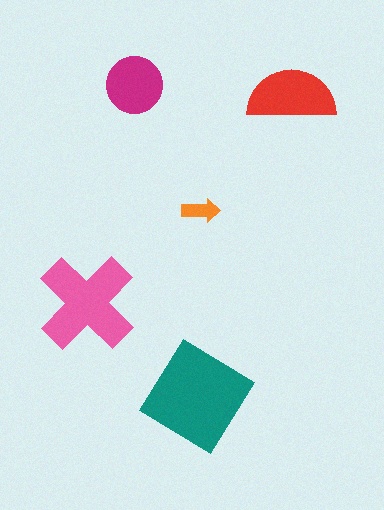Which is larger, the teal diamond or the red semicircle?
The teal diamond.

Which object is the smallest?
The orange arrow.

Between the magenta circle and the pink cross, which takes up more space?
The pink cross.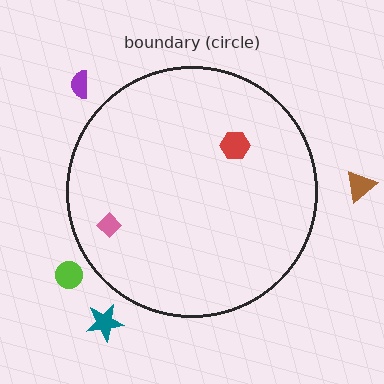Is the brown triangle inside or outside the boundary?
Outside.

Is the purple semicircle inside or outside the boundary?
Outside.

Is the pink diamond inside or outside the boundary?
Inside.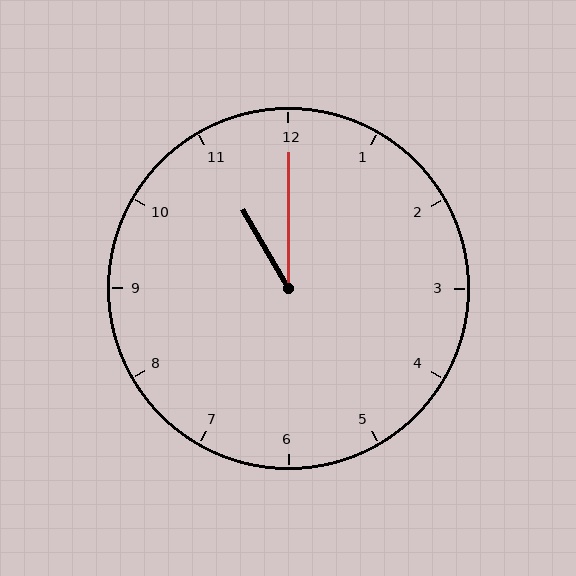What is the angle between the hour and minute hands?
Approximately 30 degrees.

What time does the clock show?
11:00.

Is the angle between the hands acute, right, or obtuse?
It is acute.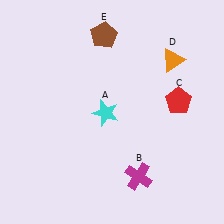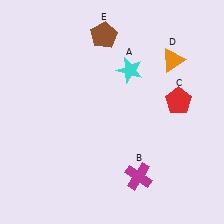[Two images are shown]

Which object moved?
The cyan star (A) moved up.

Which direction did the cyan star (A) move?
The cyan star (A) moved up.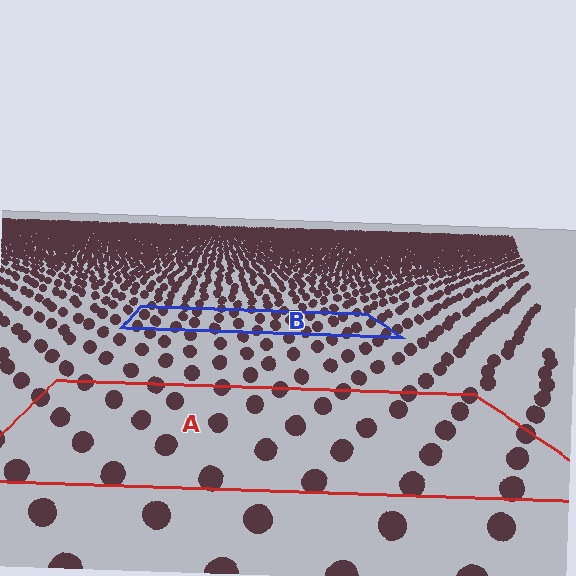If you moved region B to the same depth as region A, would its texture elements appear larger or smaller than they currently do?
They would appear larger. At a closer depth, the same texture elements are projected at a bigger on-screen size.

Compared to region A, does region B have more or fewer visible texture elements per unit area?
Region B has more texture elements per unit area — they are packed more densely because it is farther away.